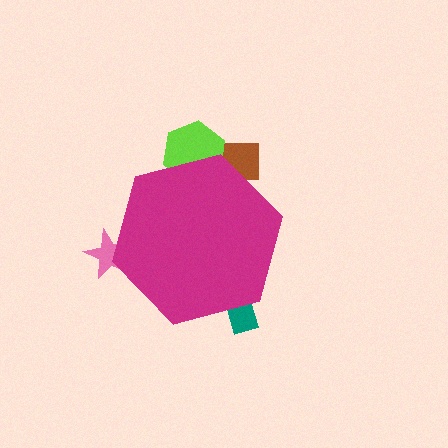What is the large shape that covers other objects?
A magenta hexagon.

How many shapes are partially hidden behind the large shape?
4 shapes are partially hidden.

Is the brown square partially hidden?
Yes, the brown square is partially hidden behind the magenta hexagon.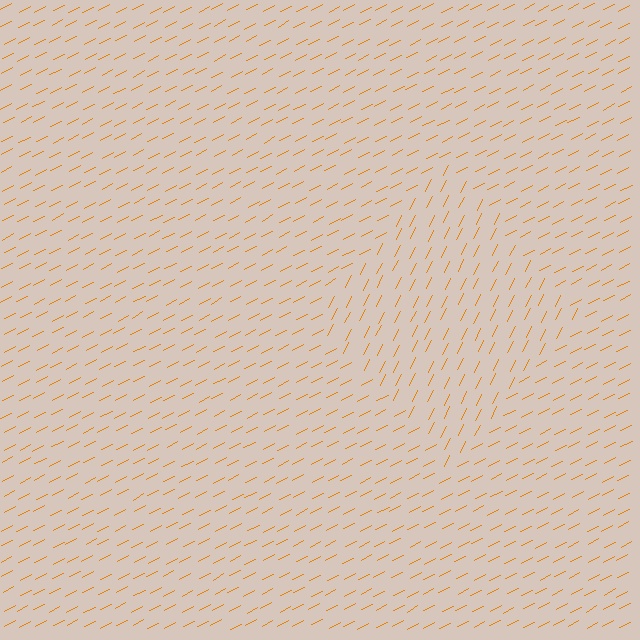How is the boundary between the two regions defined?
The boundary is defined purely by a change in line orientation (approximately 36 degrees difference). All lines are the same color and thickness.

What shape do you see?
I see a diamond.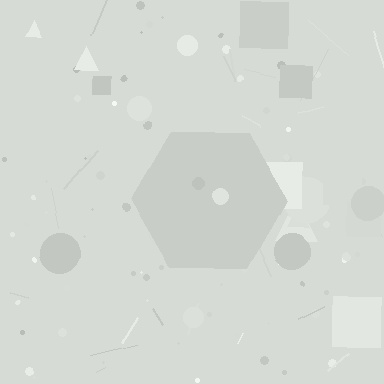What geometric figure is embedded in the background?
A hexagon is embedded in the background.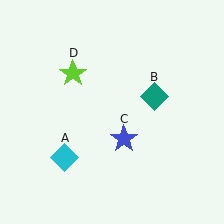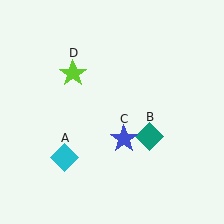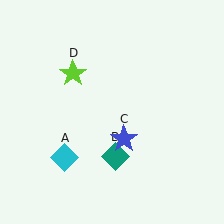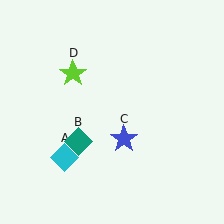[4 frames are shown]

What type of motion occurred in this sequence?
The teal diamond (object B) rotated clockwise around the center of the scene.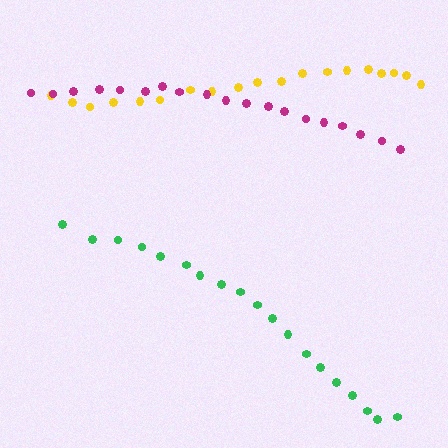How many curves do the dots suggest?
There are 3 distinct paths.